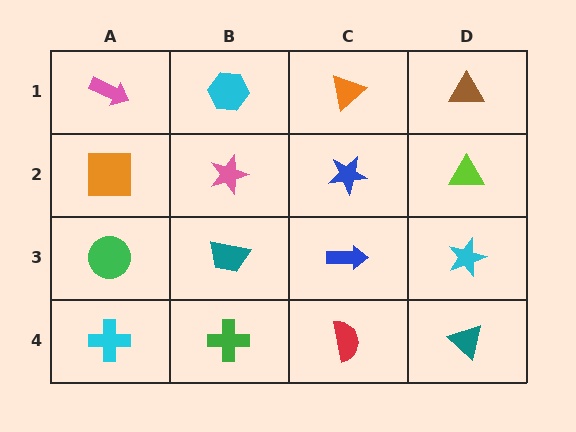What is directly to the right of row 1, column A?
A cyan hexagon.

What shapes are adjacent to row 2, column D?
A brown triangle (row 1, column D), a cyan star (row 3, column D), a blue star (row 2, column C).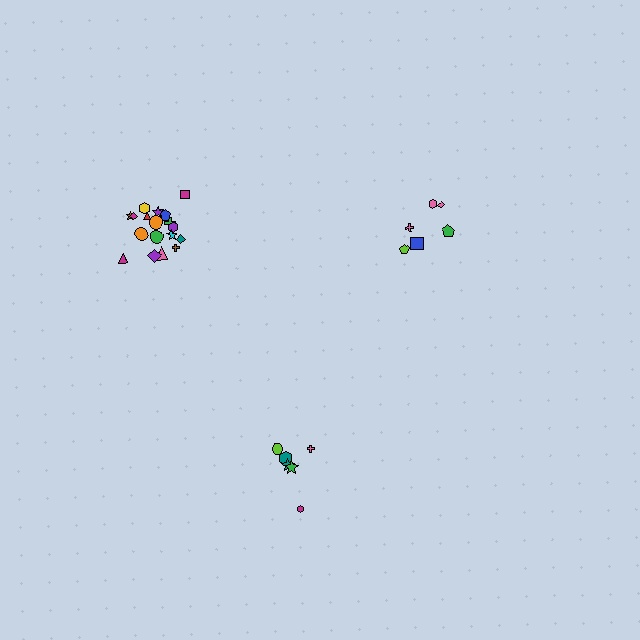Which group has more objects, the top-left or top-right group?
The top-left group.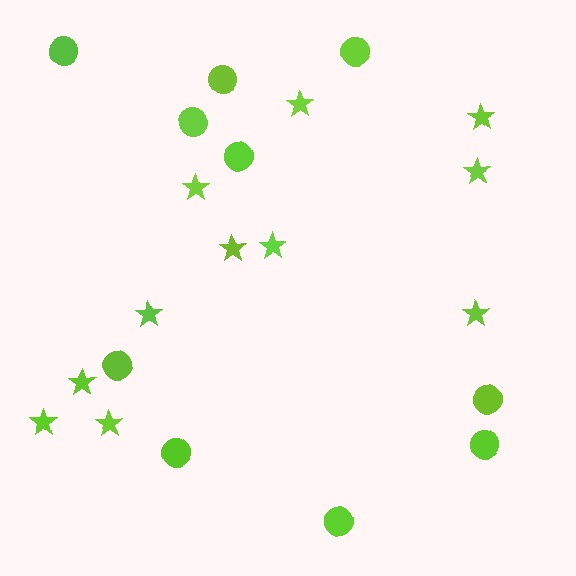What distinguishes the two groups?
There are 2 groups: one group of stars (11) and one group of circles (10).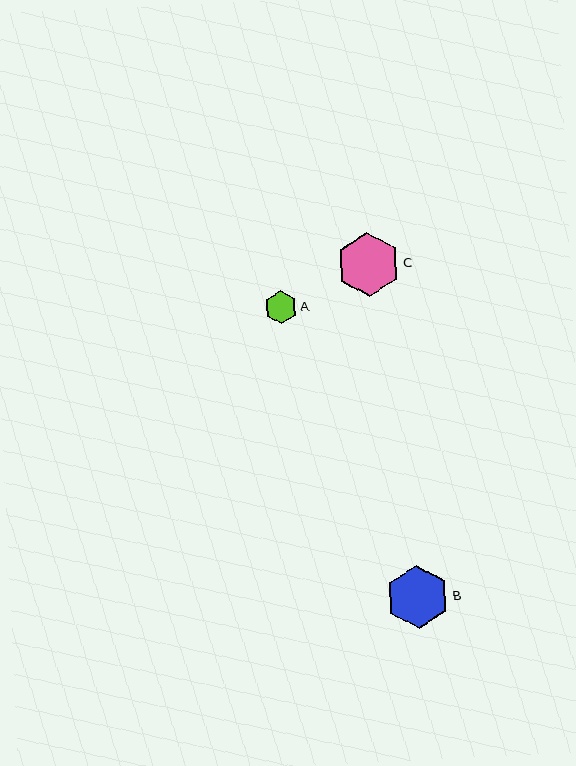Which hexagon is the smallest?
Hexagon A is the smallest with a size of approximately 33 pixels.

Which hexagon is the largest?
Hexagon C is the largest with a size of approximately 64 pixels.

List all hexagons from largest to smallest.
From largest to smallest: C, B, A.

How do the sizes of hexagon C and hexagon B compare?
Hexagon C and hexagon B are approximately the same size.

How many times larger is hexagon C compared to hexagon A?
Hexagon C is approximately 1.9 times the size of hexagon A.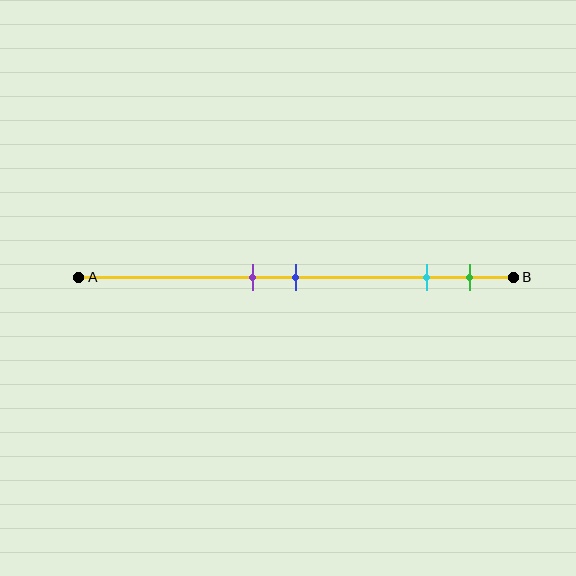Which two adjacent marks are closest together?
The purple and blue marks are the closest adjacent pair.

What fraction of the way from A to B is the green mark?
The green mark is approximately 90% (0.9) of the way from A to B.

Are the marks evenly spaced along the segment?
No, the marks are not evenly spaced.